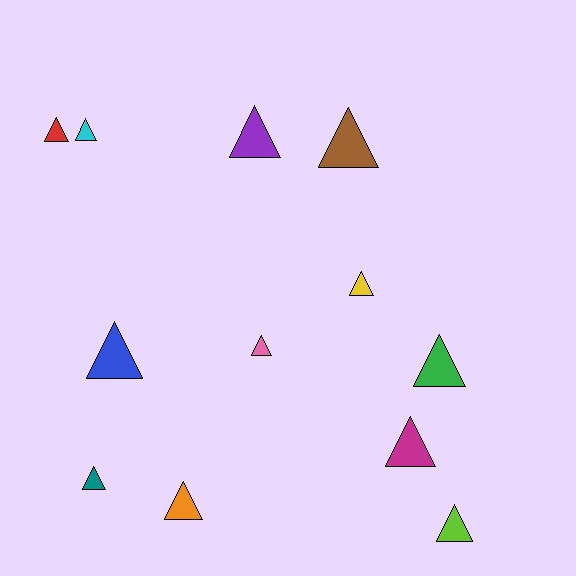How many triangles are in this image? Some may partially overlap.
There are 12 triangles.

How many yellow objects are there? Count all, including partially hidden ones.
There is 1 yellow object.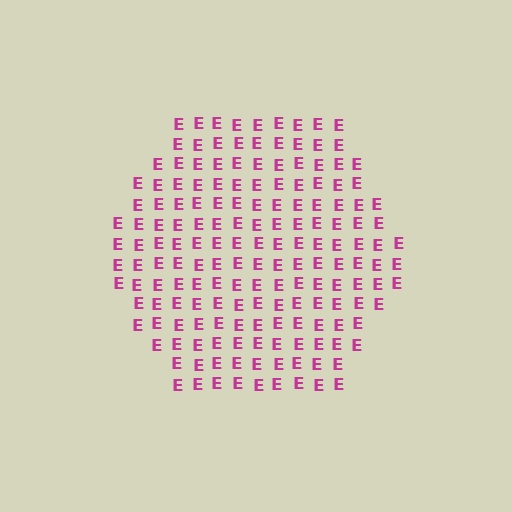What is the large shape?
The large shape is a hexagon.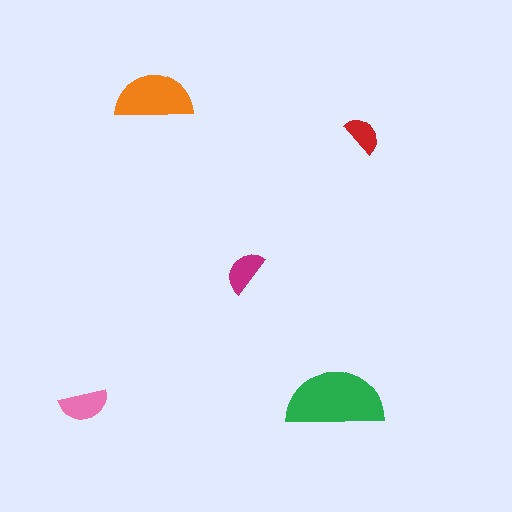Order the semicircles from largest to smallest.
the green one, the orange one, the pink one, the magenta one, the red one.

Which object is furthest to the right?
The red semicircle is rightmost.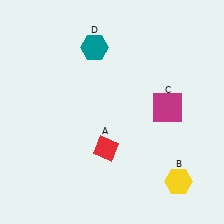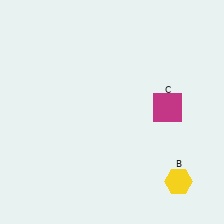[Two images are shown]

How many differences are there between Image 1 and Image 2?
There are 2 differences between the two images.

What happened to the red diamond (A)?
The red diamond (A) was removed in Image 2. It was in the bottom-left area of Image 1.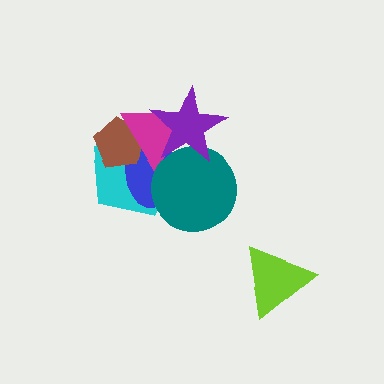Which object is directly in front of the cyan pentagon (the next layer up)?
The blue ellipse is directly in front of the cyan pentagon.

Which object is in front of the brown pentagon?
The magenta triangle is in front of the brown pentagon.